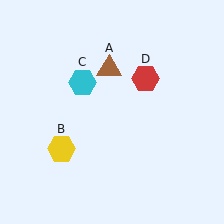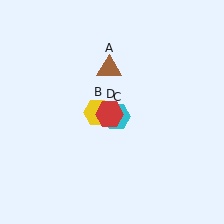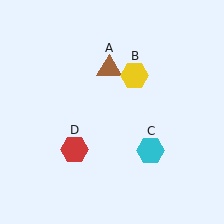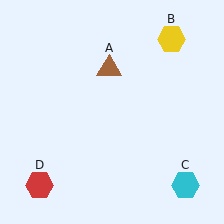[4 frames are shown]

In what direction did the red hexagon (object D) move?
The red hexagon (object D) moved down and to the left.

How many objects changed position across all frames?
3 objects changed position: yellow hexagon (object B), cyan hexagon (object C), red hexagon (object D).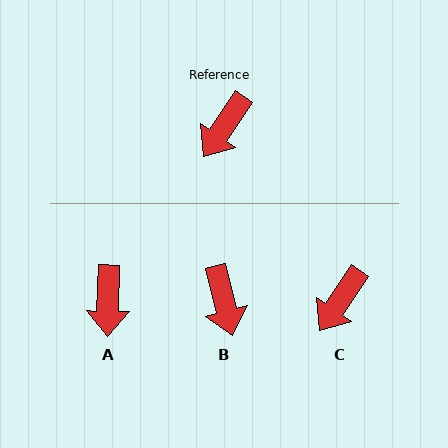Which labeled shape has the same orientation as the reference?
C.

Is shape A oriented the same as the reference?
No, it is off by about 32 degrees.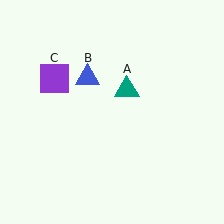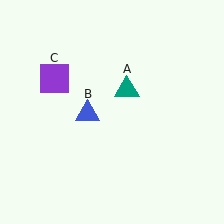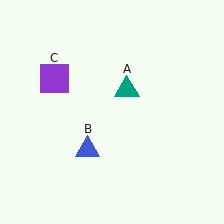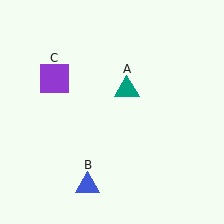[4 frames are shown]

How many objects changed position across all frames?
1 object changed position: blue triangle (object B).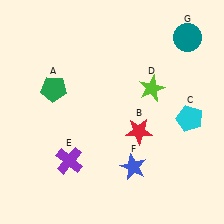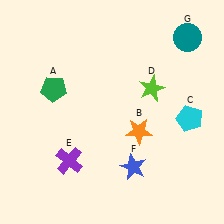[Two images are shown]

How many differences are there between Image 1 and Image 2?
There is 1 difference between the two images.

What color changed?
The star (B) changed from red in Image 1 to orange in Image 2.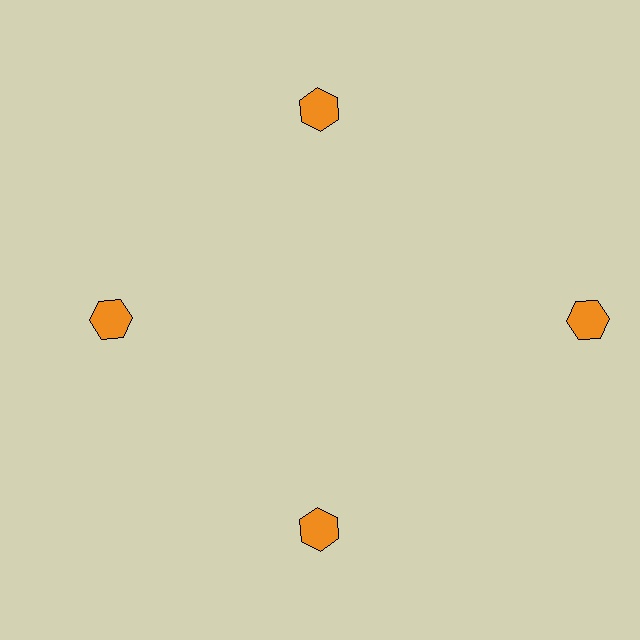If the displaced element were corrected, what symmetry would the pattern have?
It would have 4-fold rotational symmetry — the pattern would map onto itself every 90 degrees.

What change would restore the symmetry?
The symmetry would be restored by moving it inward, back onto the ring so that all 4 hexagons sit at equal angles and equal distance from the center.